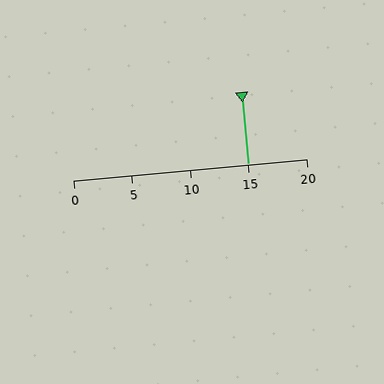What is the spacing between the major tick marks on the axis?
The major ticks are spaced 5 apart.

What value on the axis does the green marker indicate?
The marker indicates approximately 15.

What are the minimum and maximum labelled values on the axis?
The axis runs from 0 to 20.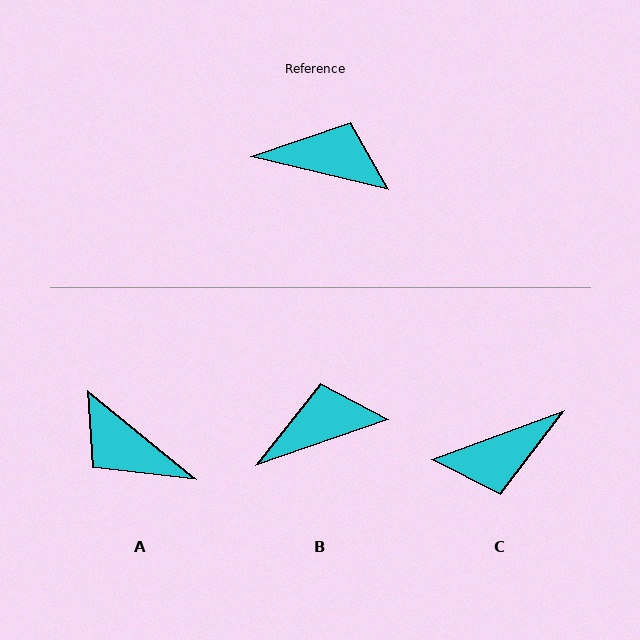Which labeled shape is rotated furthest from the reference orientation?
A, about 154 degrees away.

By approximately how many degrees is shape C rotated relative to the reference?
Approximately 146 degrees clockwise.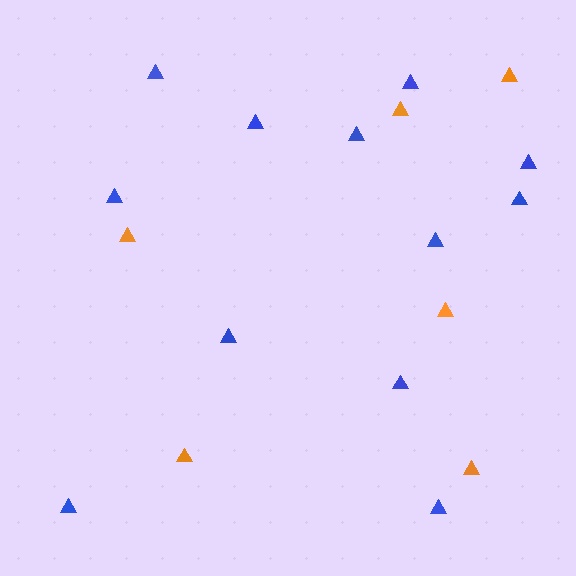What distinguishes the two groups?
There are 2 groups: one group of blue triangles (12) and one group of orange triangles (6).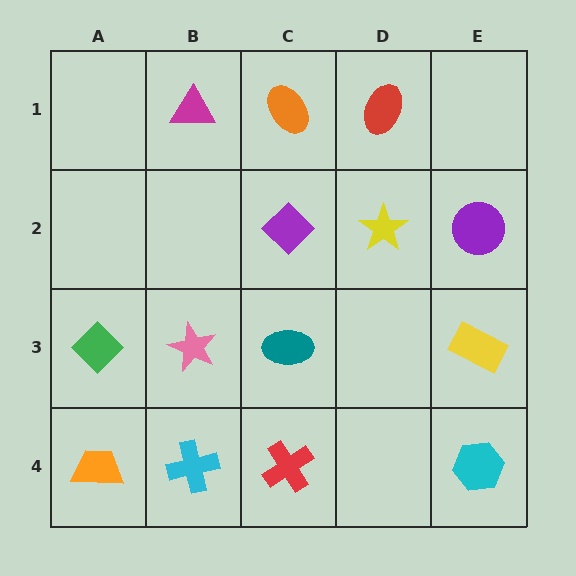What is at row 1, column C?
An orange ellipse.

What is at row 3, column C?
A teal ellipse.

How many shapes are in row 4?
4 shapes.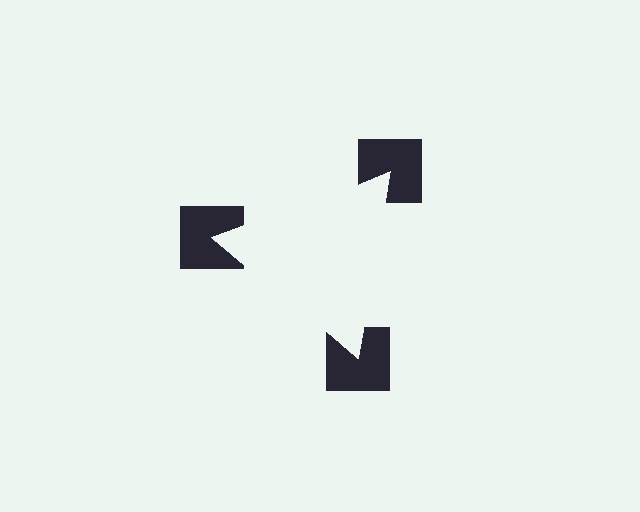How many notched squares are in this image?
There are 3 — one at each vertex of the illusory triangle.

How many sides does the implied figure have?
3 sides.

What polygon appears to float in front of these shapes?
An illusory triangle — its edges are inferred from the aligned wedge cuts in the notched squares, not physically drawn.